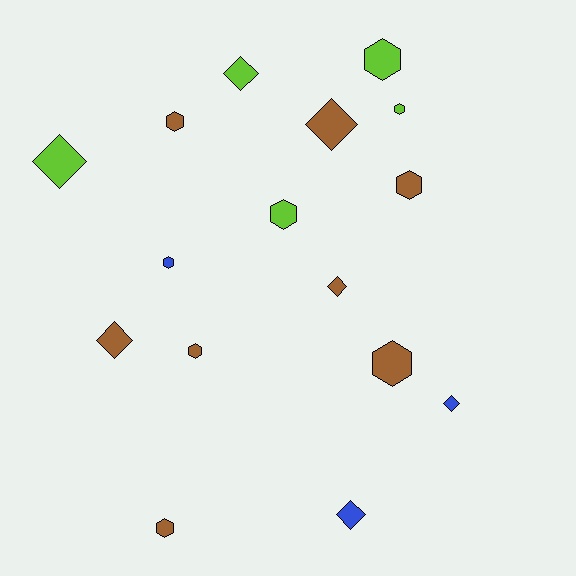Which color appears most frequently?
Brown, with 8 objects.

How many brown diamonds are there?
There are 3 brown diamonds.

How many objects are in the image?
There are 16 objects.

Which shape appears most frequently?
Hexagon, with 9 objects.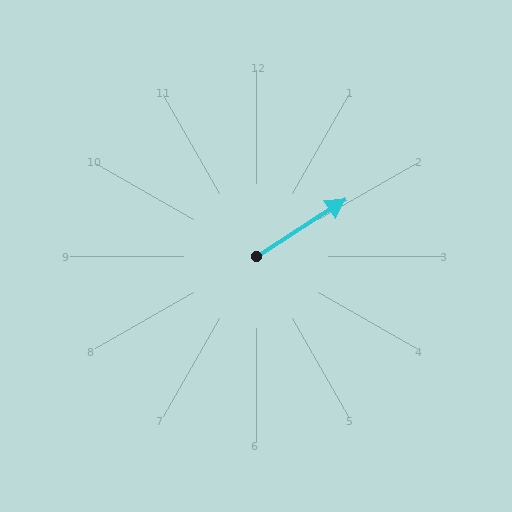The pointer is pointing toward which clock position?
Roughly 2 o'clock.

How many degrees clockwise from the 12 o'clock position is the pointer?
Approximately 57 degrees.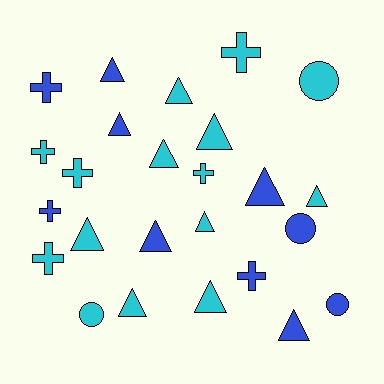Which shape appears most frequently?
Triangle, with 13 objects.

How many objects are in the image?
There are 25 objects.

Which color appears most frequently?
Cyan, with 15 objects.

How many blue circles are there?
There are 2 blue circles.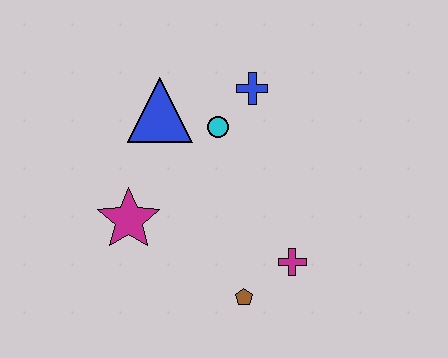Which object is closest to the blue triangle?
The cyan circle is closest to the blue triangle.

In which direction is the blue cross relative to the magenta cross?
The blue cross is above the magenta cross.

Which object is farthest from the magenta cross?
The blue triangle is farthest from the magenta cross.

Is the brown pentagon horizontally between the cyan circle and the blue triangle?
No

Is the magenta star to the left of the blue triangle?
Yes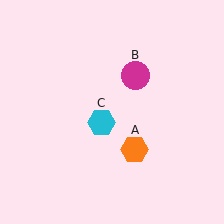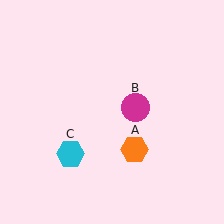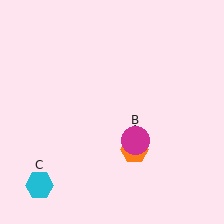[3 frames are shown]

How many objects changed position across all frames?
2 objects changed position: magenta circle (object B), cyan hexagon (object C).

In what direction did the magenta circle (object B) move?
The magenta circle (object B) moved down.